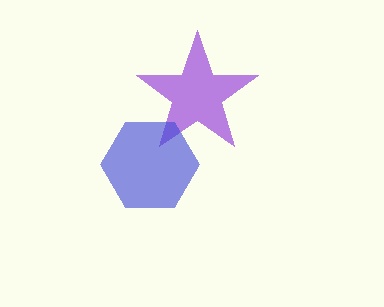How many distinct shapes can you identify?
There are 2 distinct shapes: a purple star, a blue hexagon.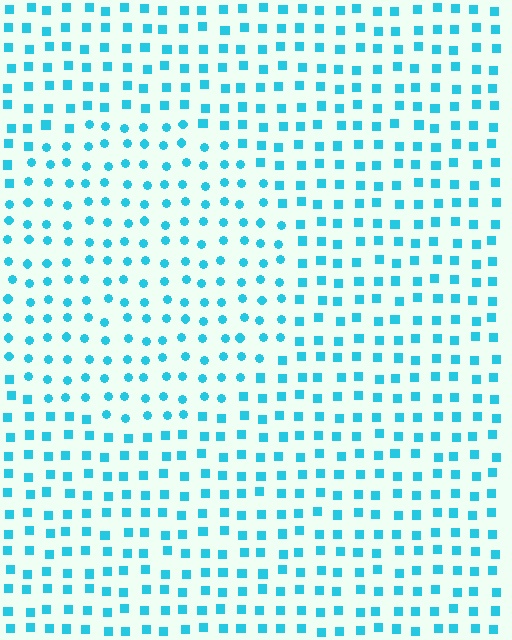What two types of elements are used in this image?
The image uses circles inside the circle region and squares outside it.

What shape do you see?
I see a circle.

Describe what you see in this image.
The image is filled with small cyan elements arranged in a uniform grid. A circle-shaped region contains circles, while the surrounding area contains squares. The boundary is defined purely by the change in element shape.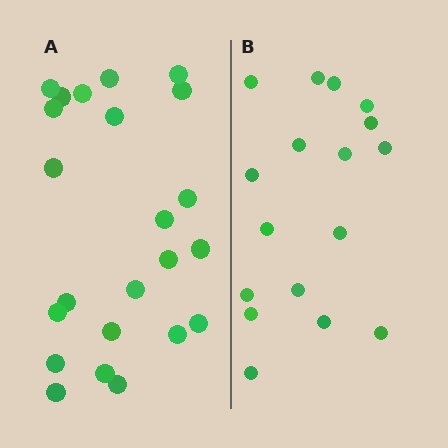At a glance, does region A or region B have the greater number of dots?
Region A (the left region) has more dots.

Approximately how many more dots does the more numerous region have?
Region A has about 6 more dots than region B.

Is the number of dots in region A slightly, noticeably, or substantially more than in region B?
Region A has noticeably more, but not dramatically so. The ratio is roughly 1.4 to 1.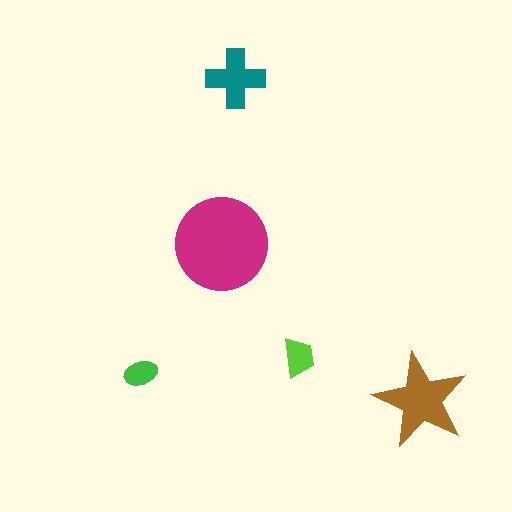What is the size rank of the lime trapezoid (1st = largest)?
4th.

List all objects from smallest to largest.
The green ellipse, the lime trapezoid, the teal cross, the brown star, the magenta circle.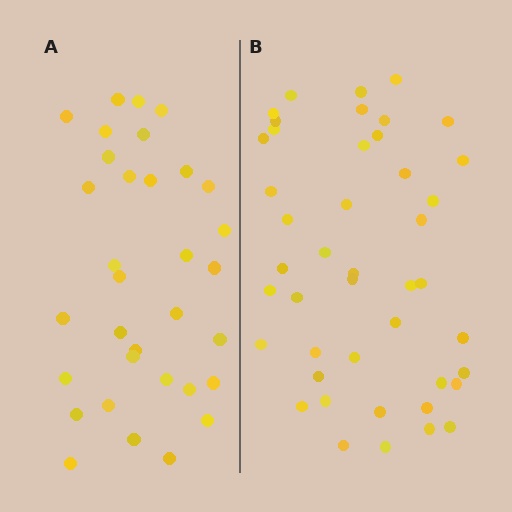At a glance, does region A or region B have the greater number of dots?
Region B (the right region) has more dots.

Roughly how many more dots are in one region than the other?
Region B has roughly 12 or so more dots than region A.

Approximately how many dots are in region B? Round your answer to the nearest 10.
About 40 dots. (The exact count is 44, which rounds to 40.)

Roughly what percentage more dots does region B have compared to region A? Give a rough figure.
About 35% more.